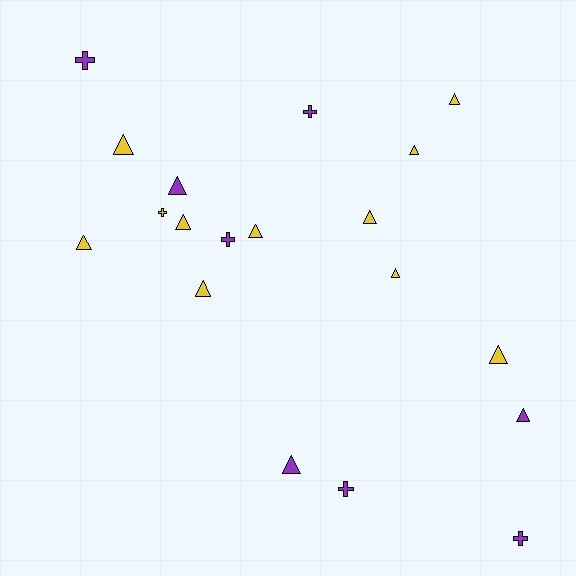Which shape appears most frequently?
Triangle, with 13 objects.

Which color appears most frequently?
Yellow, with 11 objects.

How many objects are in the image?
There are 19 objects.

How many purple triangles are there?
There are 3 purple triangles.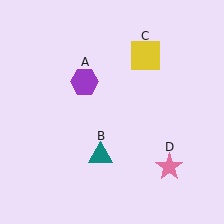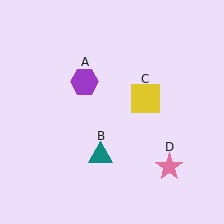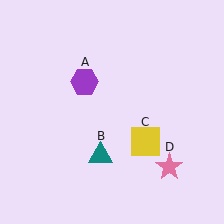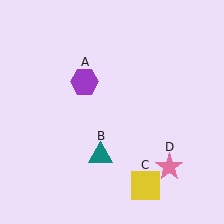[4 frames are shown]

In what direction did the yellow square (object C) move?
The yellow square (object C) moved down.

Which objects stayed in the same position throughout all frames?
Purple hexagon (object A) and teal triangle (object B) and pink star (object D) remained stationary.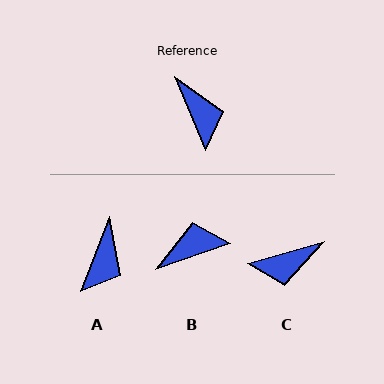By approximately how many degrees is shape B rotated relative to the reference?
Approximately 87 degrees counter-clockwise.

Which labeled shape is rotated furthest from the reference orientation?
C, about 96 degrees away.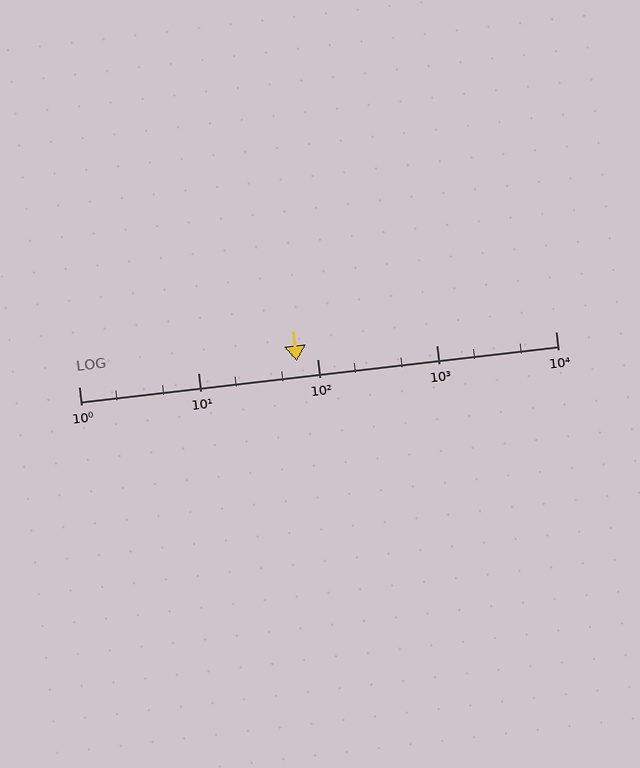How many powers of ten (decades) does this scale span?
The scale spans 4 decades, from 1 to 10000.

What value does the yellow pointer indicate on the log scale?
The pointer indicates approximately 68.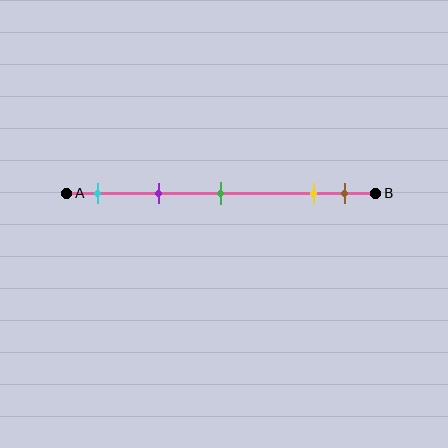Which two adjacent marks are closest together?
The yellow and brown marks are the closest adjacent pair.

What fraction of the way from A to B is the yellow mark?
The yellow mark is approximately 80% (0.8) of the way from A to B.